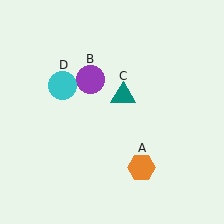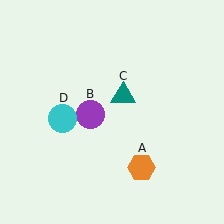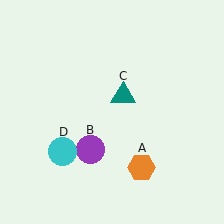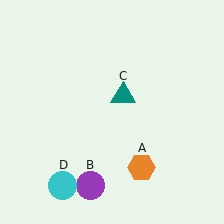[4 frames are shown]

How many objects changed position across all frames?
2 objects changed position: purple circle (object B), cyan circle (object D).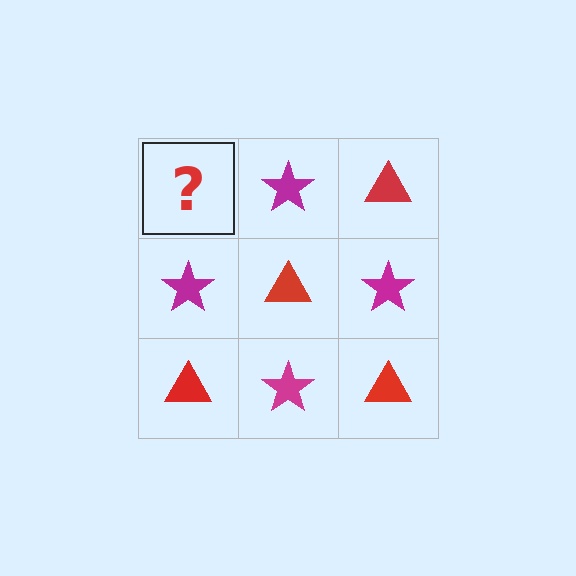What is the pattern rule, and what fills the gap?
The rule is that it alternates red triangle and magenta star in a checkerboard pattern. The gap should be filled with a red triangle.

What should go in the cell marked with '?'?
The missing cell should contain a red triangle.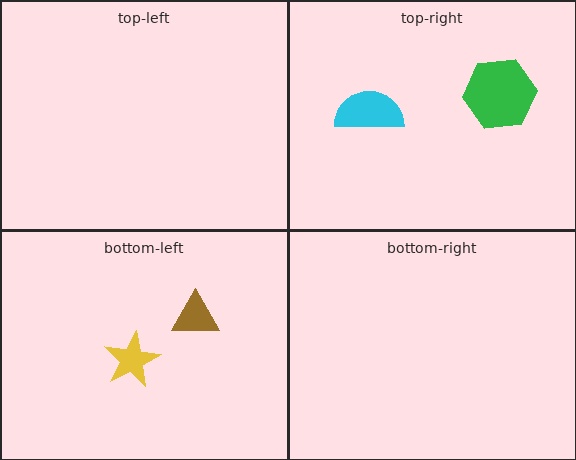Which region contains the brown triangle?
The bottom-left region.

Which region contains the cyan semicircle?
The top-right region.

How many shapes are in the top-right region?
2.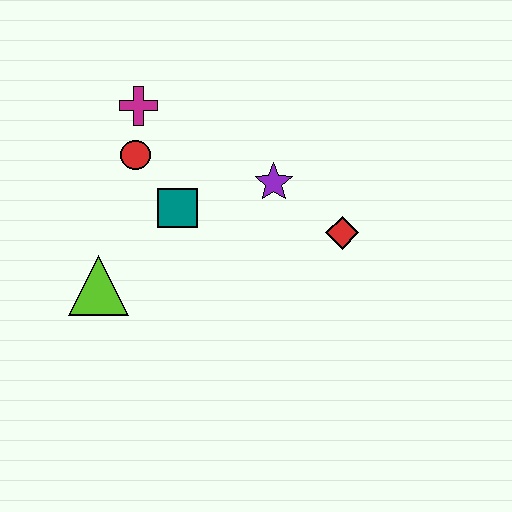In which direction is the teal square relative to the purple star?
The teal square is to the left of the purple star.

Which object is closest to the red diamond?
The purple star is closest to the red diamond.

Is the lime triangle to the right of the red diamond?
No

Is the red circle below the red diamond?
No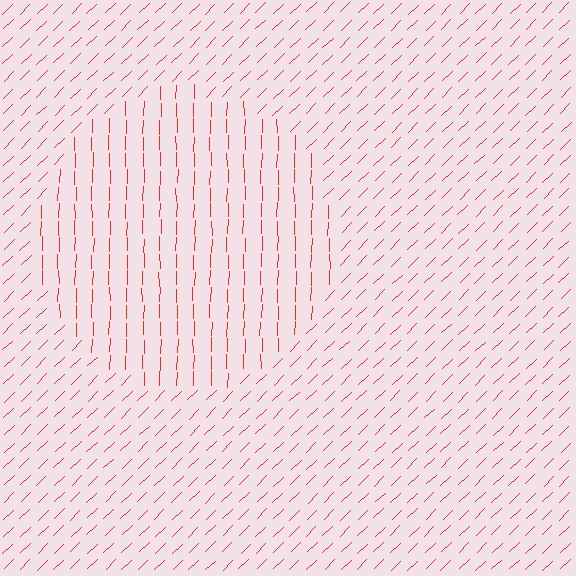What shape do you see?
I see a circle.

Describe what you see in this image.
The image is filled with small red line segments. A circle region in the image has lines oriented differently from the surrounding lines, creating a visible texture boundary.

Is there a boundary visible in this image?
Yes, there is a texture boundary formed by a change in line orientation.